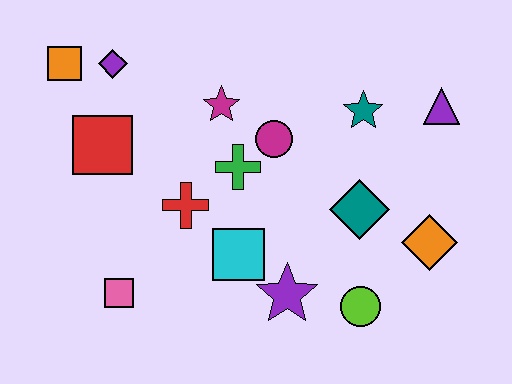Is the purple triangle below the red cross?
No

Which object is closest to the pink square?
The red cross is closest to the pink square.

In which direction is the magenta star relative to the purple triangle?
The magenta star is to the left of the purple triangle.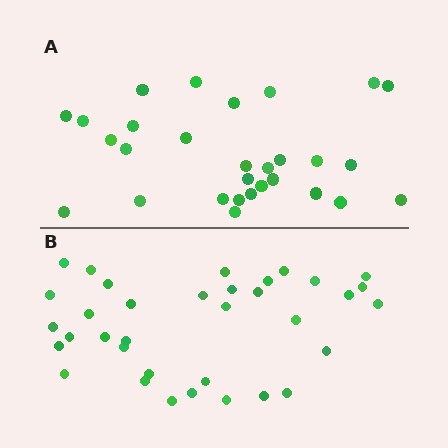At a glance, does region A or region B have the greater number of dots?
Region B (the bottom region) has more dots.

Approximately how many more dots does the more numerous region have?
Region B has about 6 more dots than region A.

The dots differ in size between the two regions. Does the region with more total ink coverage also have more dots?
No. Region A has more total ink coverage because its dots are larger, but region B actually contains more individual dots. Total area can be misleading — the number of items is what matters here.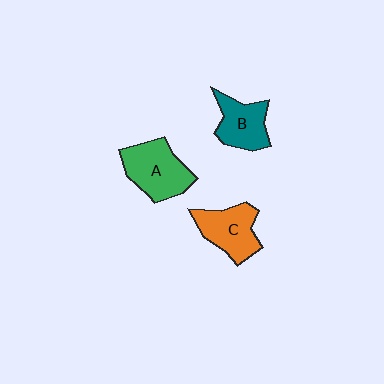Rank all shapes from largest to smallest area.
From largest to smallest: A (green), C (orange), B (teal).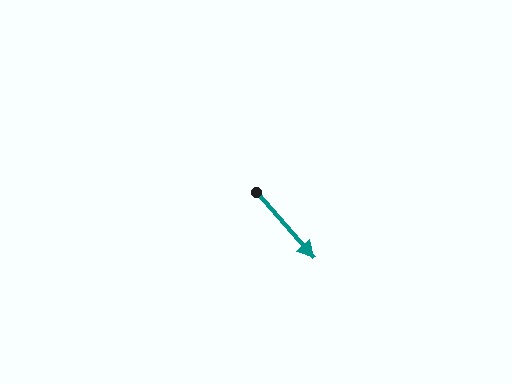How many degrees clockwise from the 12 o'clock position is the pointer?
Approximately 139 degrees.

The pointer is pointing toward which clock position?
Roughly 5 o'clock.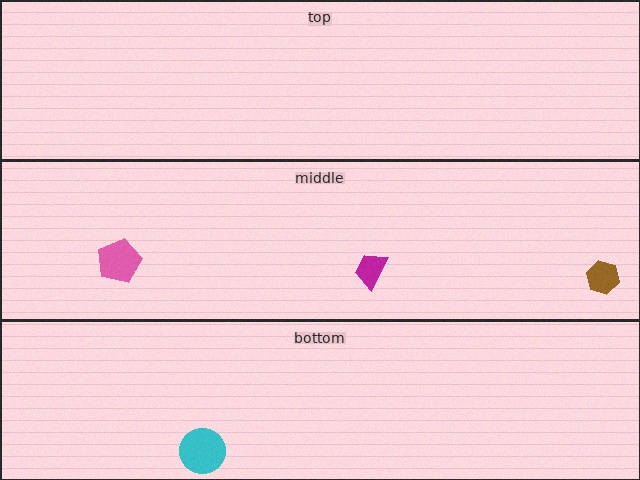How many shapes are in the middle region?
3.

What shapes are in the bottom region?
The cyan circle.